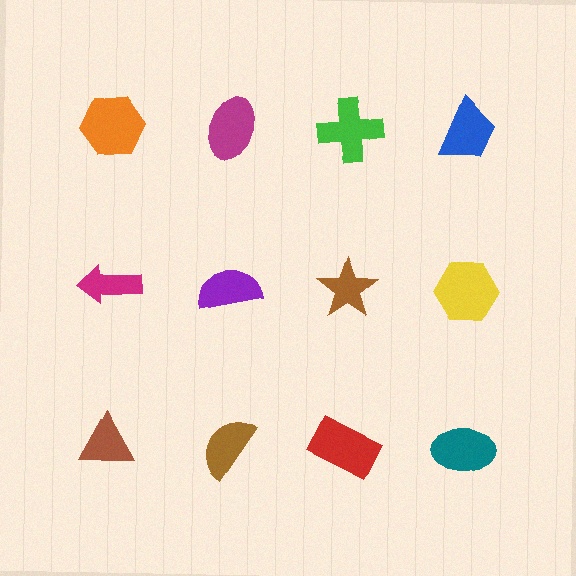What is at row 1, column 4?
A blue trapezoid.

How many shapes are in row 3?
4 shapes.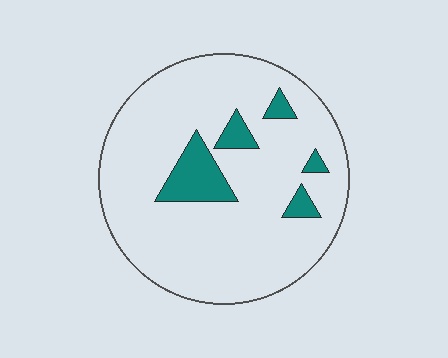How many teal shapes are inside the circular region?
5.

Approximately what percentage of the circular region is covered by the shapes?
Approximately 10%.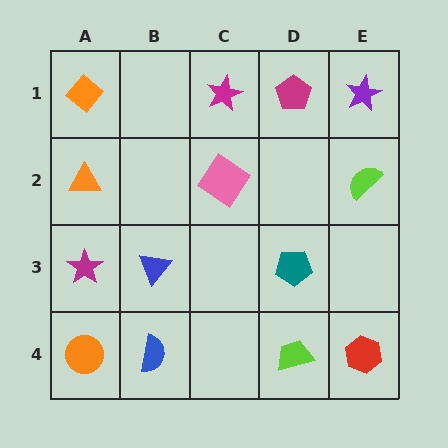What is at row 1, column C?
A magenta star.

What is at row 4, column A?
An orange circle.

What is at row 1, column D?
A magenta pentagon.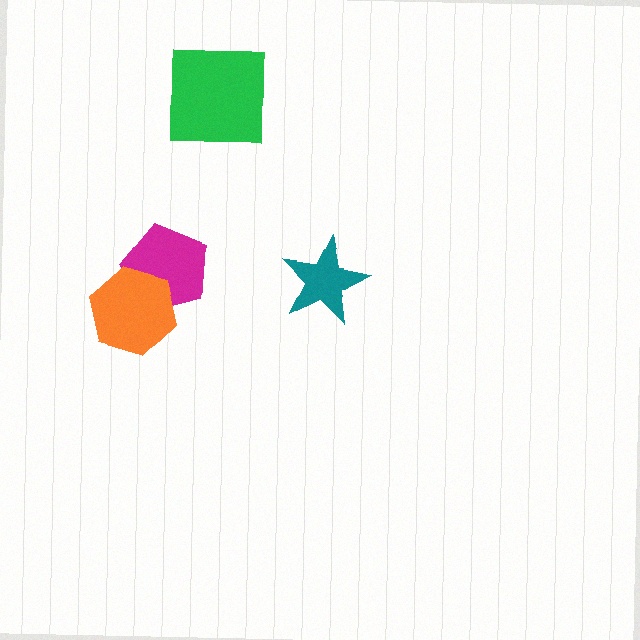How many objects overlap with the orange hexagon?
1 object overlaps with the orange hexagon.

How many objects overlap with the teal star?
0 objects overlap with the teal star.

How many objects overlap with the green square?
0 objects overlap with the green square.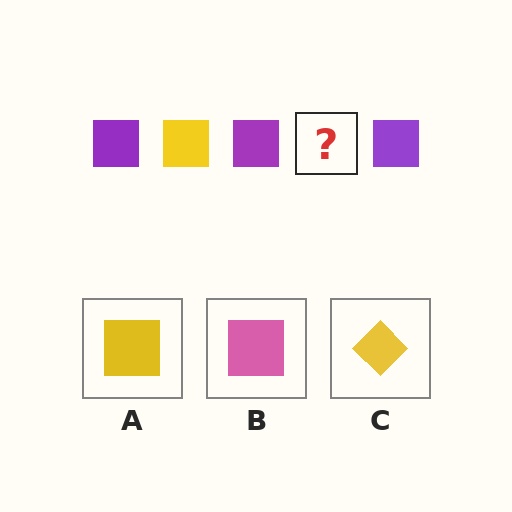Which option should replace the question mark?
Option A.